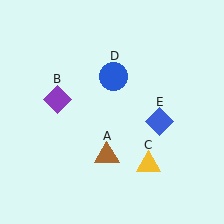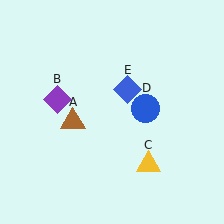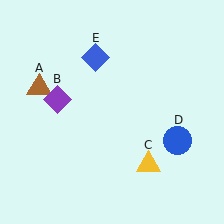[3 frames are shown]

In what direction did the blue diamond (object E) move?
The blue diamond (object E) moved up and to the left.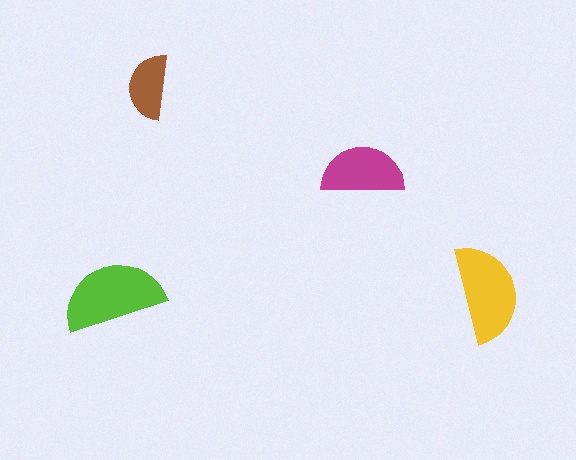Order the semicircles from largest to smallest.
the lime one, the yellow one, the magenta one, the brown one.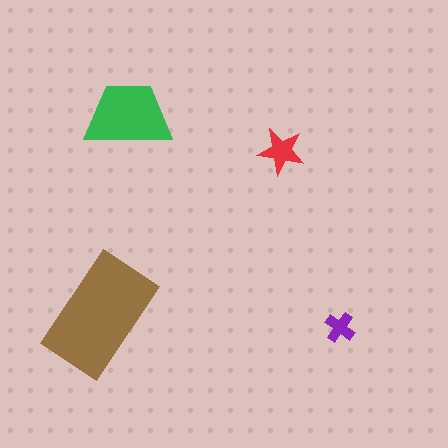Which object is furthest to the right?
The purple cross is rightmost.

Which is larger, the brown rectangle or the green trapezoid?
The brown rectangle.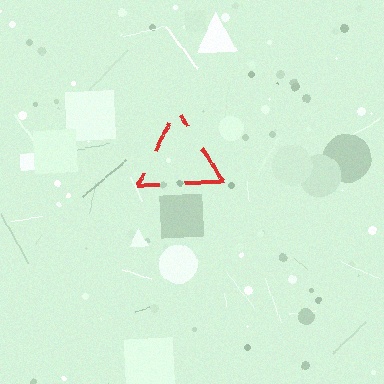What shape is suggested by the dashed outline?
The dashed outline suggests a triangle.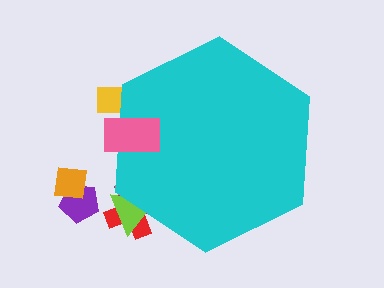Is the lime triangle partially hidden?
Yes, the lime triangle is partially hidden behind the cyan hexagon.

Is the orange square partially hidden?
No, the orange square is fully visible.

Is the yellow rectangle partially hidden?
Yes, the yellow rectangle is partially hidden behind the cyan hexagon.